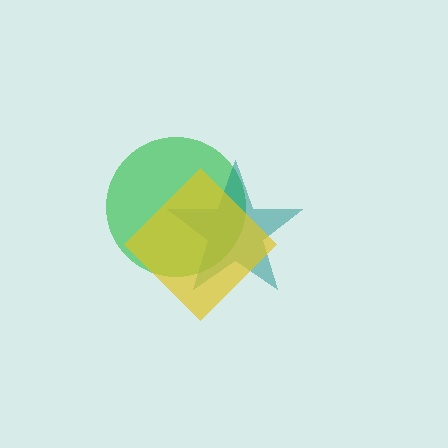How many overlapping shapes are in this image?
There are 3 overlapping shapes in the image.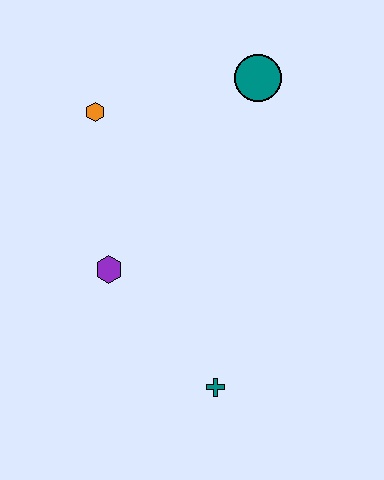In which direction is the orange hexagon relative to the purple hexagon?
The orange hexagon is above the purple hexagon.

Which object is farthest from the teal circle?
The teal cross is farthest from the teal circle.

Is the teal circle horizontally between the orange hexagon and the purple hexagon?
No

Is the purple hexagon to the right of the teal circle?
No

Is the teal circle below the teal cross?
No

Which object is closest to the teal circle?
The orange hexagon is closest to the teal circle.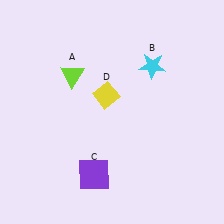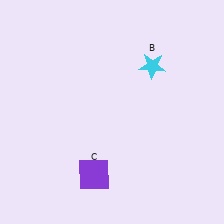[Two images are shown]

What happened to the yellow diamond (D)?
The yellow diamond (D) was removed in Image 2. It was in the top-left area of Image 1.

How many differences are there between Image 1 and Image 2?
There are 2 differences between the two images.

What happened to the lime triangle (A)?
The lime triangle (A) was removed in Image 2. It was in the top-left area of Image 1.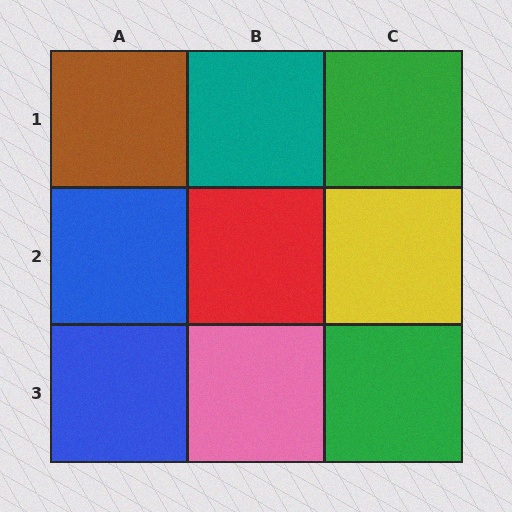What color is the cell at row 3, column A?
Blue.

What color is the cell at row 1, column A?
Brown.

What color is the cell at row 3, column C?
Green.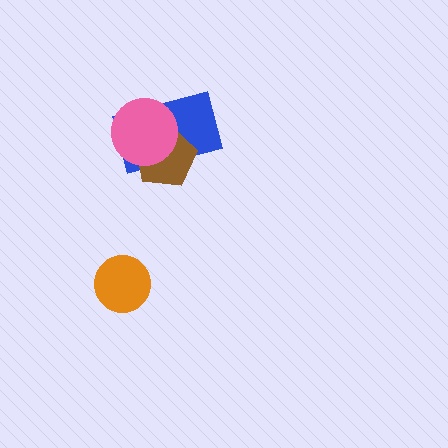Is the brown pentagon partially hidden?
Yes, it is partially covered by another shape.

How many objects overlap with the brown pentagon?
2 objects overlap with the brown pentagon.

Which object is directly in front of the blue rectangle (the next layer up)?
The brown pentagon is directly in front of the blue rectangle.